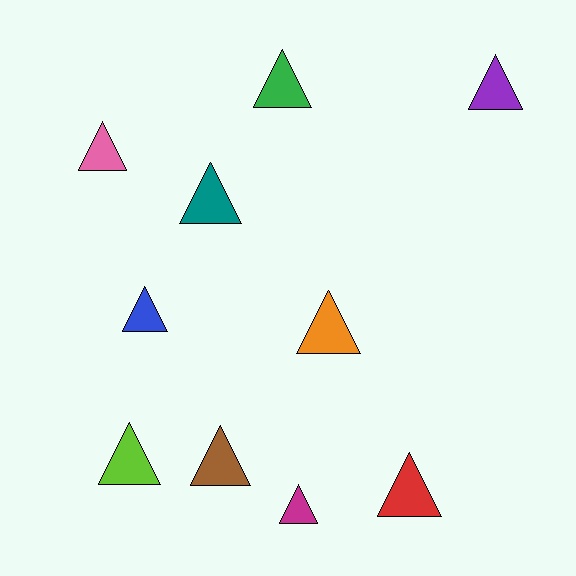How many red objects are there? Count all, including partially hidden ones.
There is 1 red object.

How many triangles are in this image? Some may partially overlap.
There are 10 triangles.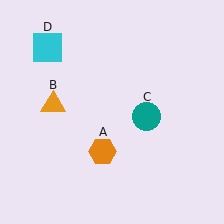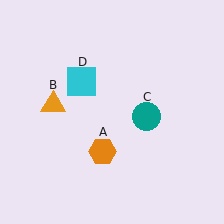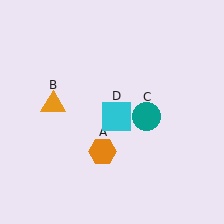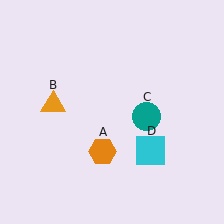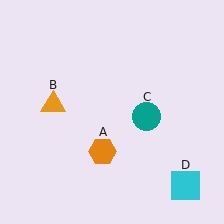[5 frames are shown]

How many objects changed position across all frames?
1 object changed position: cyan square (object D).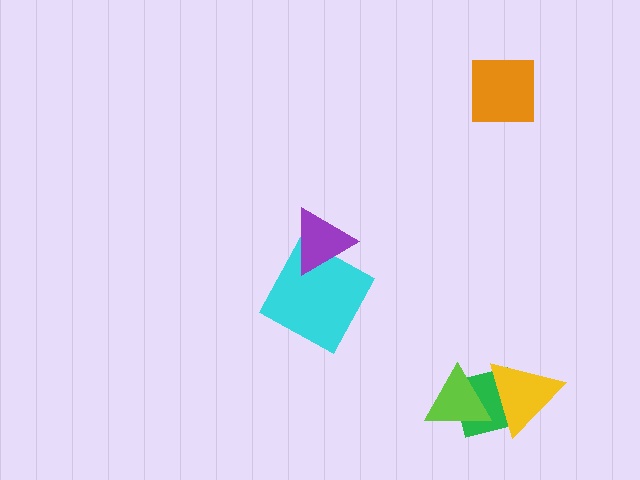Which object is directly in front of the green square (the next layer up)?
The lime triangle is directly in front of the green square.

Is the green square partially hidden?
Yes, it is partially covered by another shape.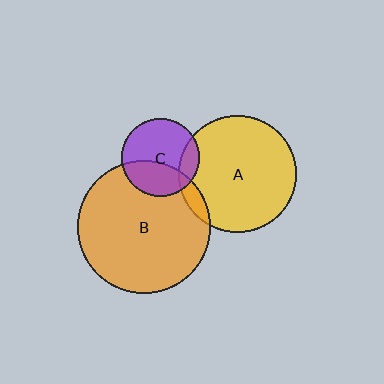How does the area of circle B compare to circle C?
Approximately 2.9 times.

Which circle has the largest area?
Circle B (orange).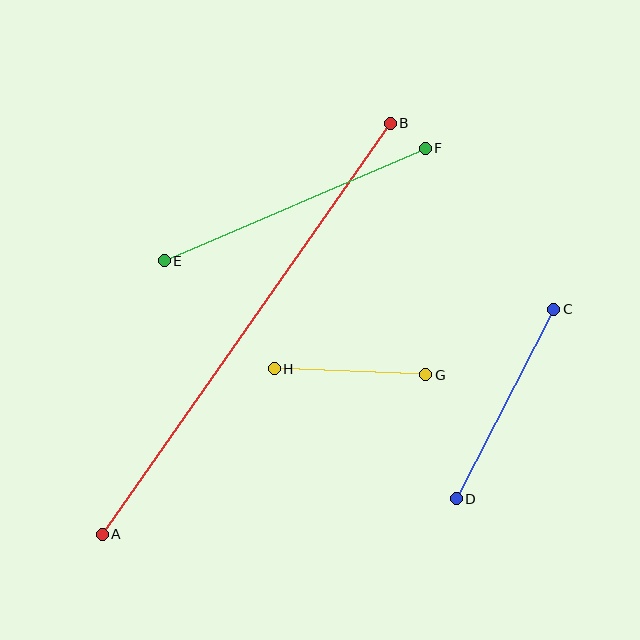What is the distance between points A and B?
The distance is approximately 502 pixels.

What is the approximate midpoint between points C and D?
The midpoint is at approximately (505, 404) pixels.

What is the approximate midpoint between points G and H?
The midpoint is at approximately (350, 372) pixels.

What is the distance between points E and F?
The distance is approximately 284 pixels.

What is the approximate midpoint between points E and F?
The midpoint is at approximately (295, 204) pixels.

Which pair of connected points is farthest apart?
Points A and B are farthest apart.